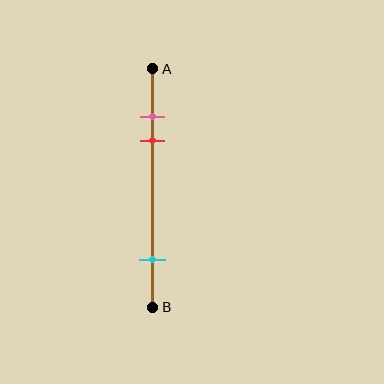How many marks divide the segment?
There are 3 marks dividing the segment.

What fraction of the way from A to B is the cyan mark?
The cyan mark is approximately 80% (0.8) of the way from A to B.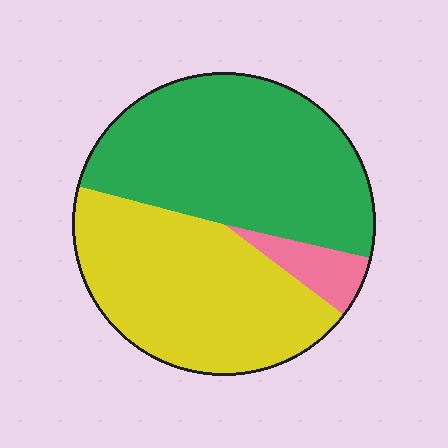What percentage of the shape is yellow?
Yellow covers about 45% of the shape.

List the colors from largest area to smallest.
From largest to smallest: green, yellow, pink.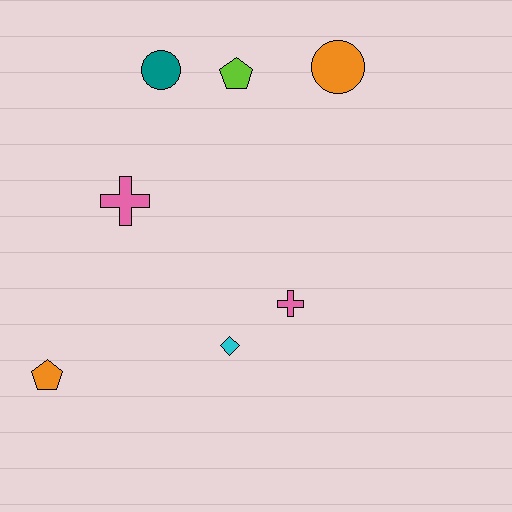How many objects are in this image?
There are 7 objects.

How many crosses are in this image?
There are 2 crosses.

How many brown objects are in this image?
There are no brown objects.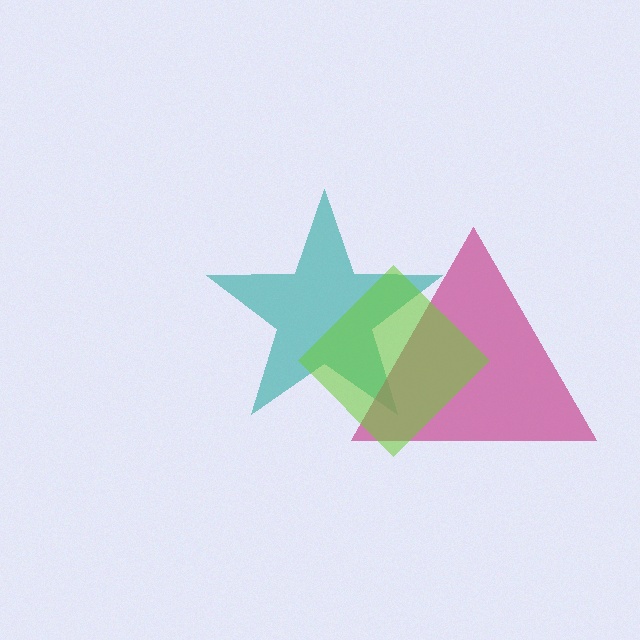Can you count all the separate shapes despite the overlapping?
Yes, there are 3 separate shapes.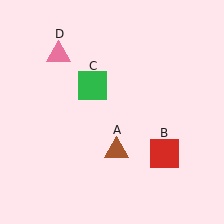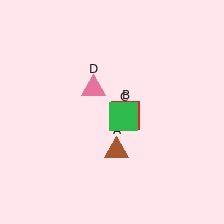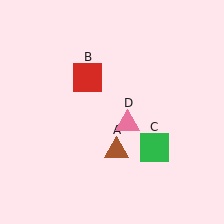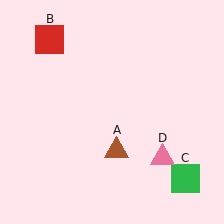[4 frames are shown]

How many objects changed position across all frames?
3 objects changed position: red square (object B), green square (object C), pink triangle (object D).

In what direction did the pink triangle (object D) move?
The pink triangle (object D) moved down and to the right.